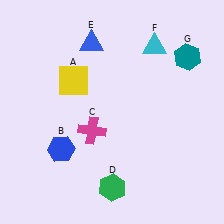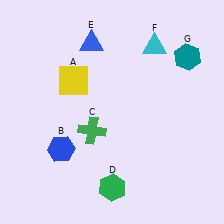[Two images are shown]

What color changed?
The cross (C) changed from magenta in Image 1 to green in Image 2.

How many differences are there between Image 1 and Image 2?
There is 1 difference between the two images.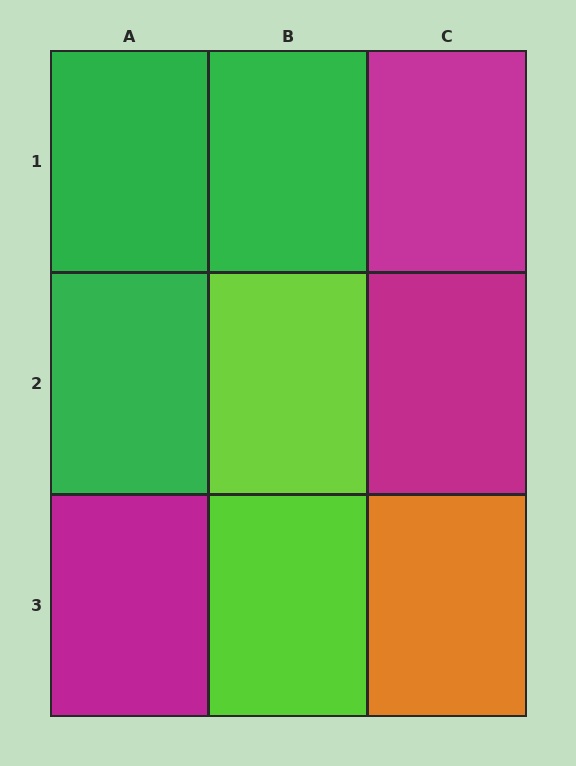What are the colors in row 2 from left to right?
Green, lime, magenta.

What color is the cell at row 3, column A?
Magenta.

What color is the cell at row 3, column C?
Orange.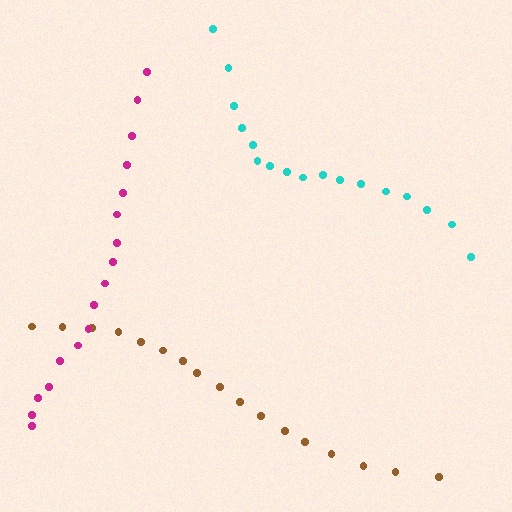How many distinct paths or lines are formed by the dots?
There are 3 distinct paths.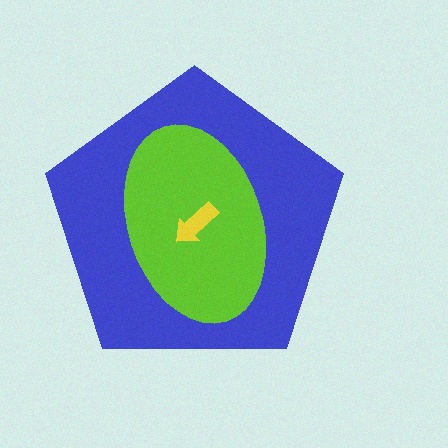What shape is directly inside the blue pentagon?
The lime ellipse.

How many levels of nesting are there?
3.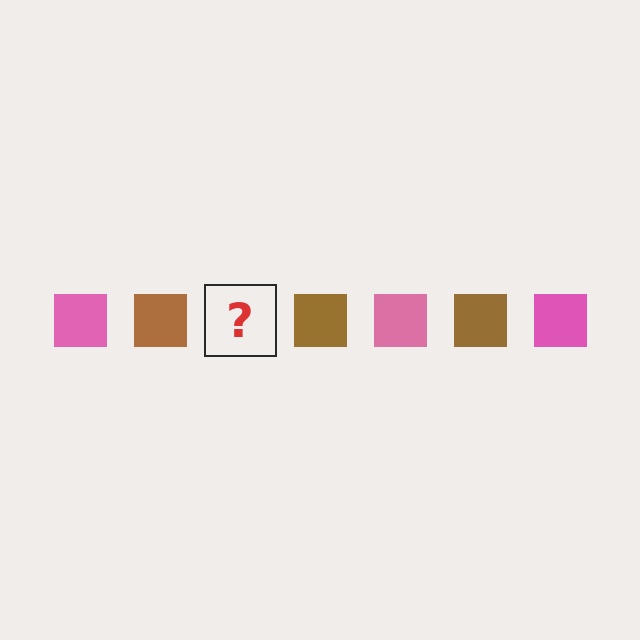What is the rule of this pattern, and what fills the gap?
The rule is that the pattern cycles through pink, brown squares. The gap should be filled with a pink square.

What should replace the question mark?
The question mark should be replaced with a pink square.